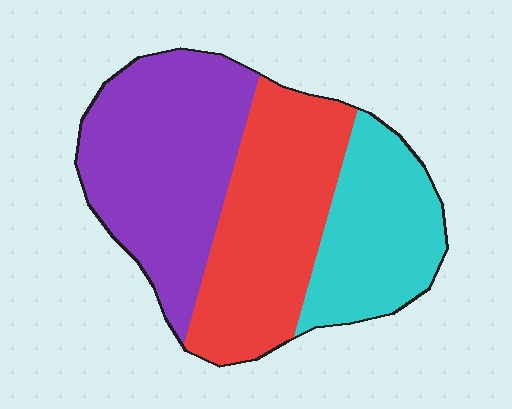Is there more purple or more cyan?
Purple.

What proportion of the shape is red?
Red covers 35% of the shape.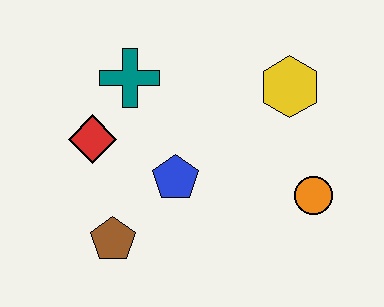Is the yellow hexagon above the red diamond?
Yes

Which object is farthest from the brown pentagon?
The yellow hexagon is farthest from the brown pentagon.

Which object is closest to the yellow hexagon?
The orange circle is closest to the yellow hexagon.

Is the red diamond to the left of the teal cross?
Yes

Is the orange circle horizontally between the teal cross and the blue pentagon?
No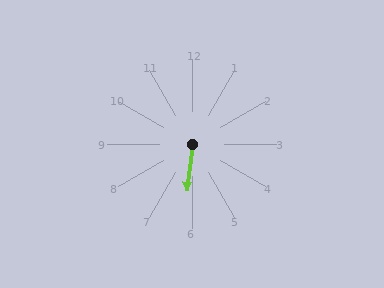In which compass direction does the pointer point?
South.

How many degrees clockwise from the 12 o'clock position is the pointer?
Approximately 187 degrees.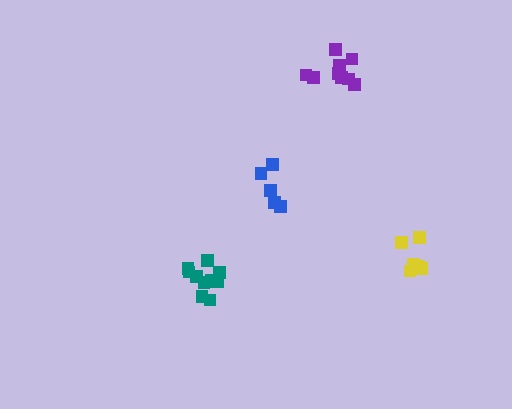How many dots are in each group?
Group 1: 11 dots, Group 2: 5 dots, Group 3: 9 dots, Group 4: 6 dots (31 total).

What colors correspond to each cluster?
The clusters are colored: teal, blue, purple, yellow.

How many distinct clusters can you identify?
There are 4 distinct clusters.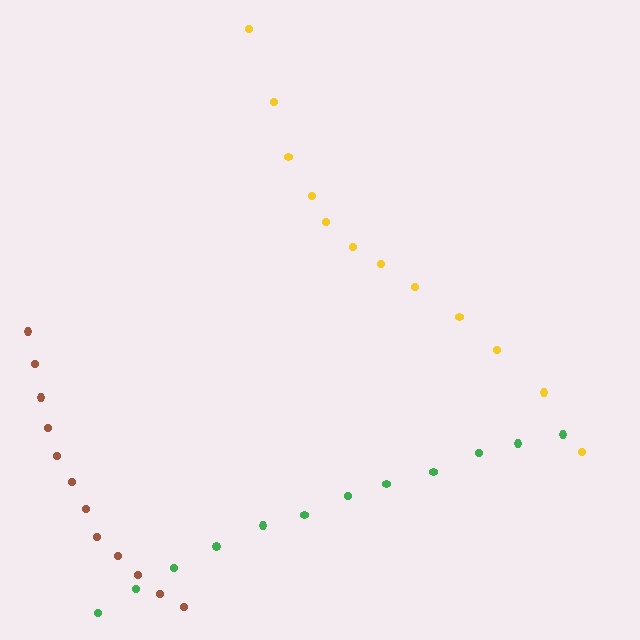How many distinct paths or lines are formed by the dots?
There are 3 distinct paths.